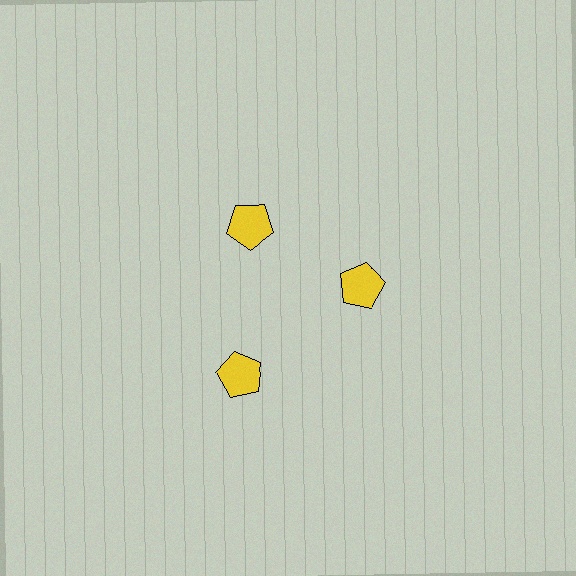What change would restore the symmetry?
The symmetry would be restored by moving it inward, back onto the ring so that all 3 pentagons sit at equal angles and equal distance from the center.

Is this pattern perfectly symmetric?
No. The 3 yellow pentagons are arranged in a ring, but one element near the 7 o'clock position is pushed outward from the center, breaking the 3-fold rotational symmetry.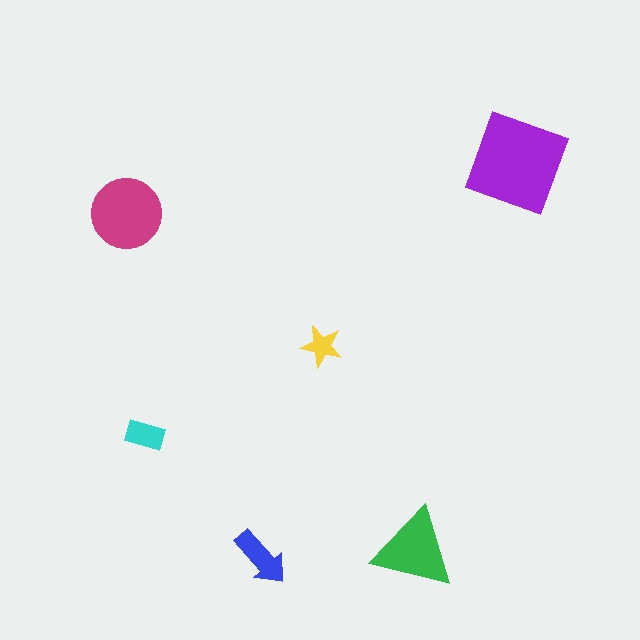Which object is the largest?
The purple diamond.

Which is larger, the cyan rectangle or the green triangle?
The green triangle.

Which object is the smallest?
The yellow star.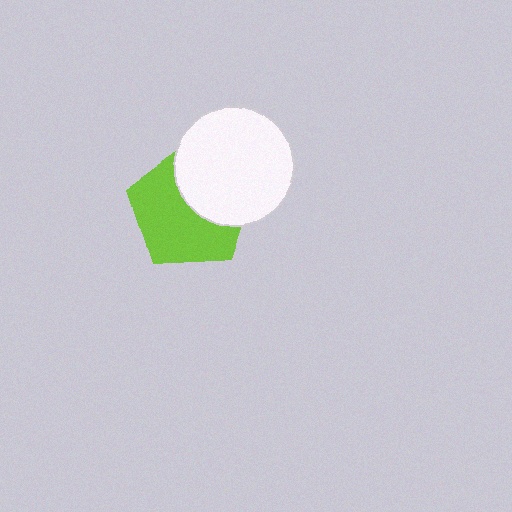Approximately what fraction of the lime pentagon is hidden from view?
Roughly 40% of the lime pentagon is hidden behind the white circle.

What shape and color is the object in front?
The object in front is a white circle.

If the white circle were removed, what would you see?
You would see the complete lime pentagon.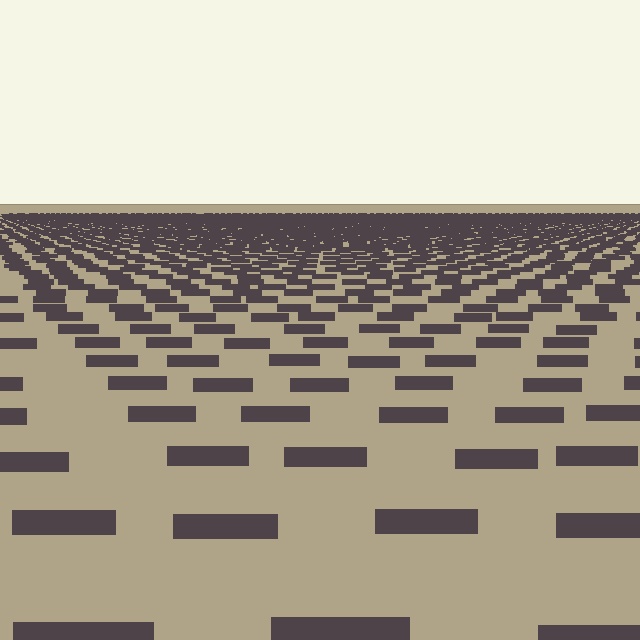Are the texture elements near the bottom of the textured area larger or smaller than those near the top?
Larger. Near the bottom, elements are closer to the viewer and appear at a bigger on-screen size.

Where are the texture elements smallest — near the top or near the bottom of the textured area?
Near the top.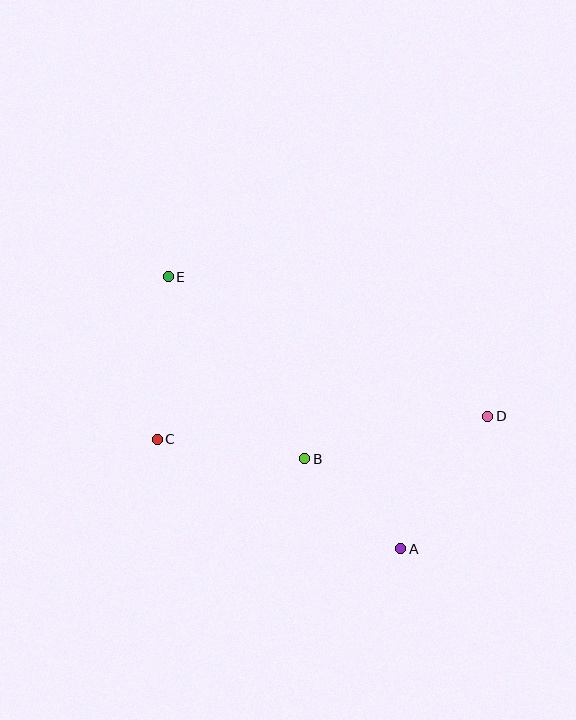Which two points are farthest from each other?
Points A and E are farthest from each other.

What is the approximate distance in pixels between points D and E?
The distance between D and E is approximately 348 pixels.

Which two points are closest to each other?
Points A and B are closest to each other.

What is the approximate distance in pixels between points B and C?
The distance between B and C is approximately 149 pixels.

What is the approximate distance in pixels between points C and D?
The distance between C and D is approximately 331 pixels.